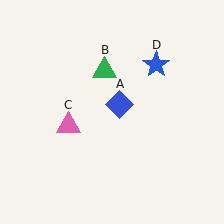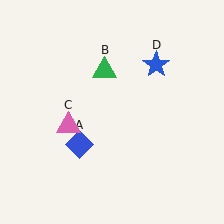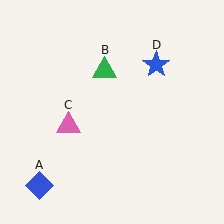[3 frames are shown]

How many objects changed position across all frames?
1 object changed position: blue diamond (object A).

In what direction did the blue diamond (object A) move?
The blue diamond (object A) moved down and to the left.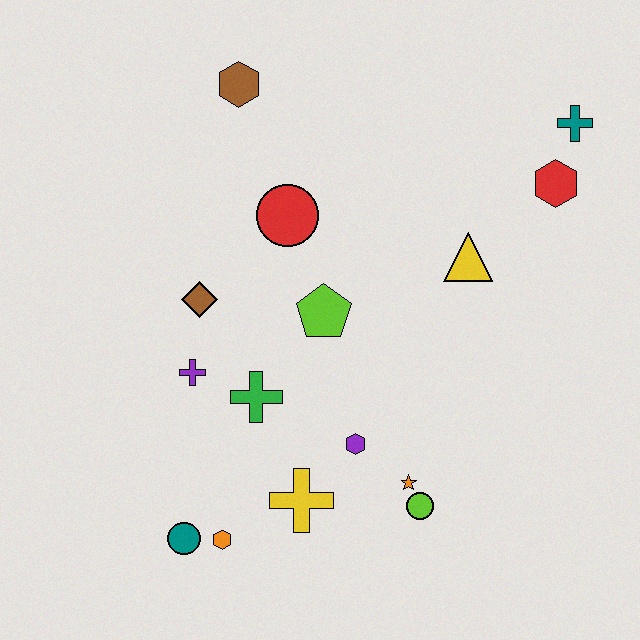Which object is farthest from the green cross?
The teal cross is farthest from the green cross.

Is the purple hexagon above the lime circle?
Yes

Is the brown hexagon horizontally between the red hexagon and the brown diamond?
Yes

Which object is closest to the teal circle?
The orange hexagon is closest to the teal circle.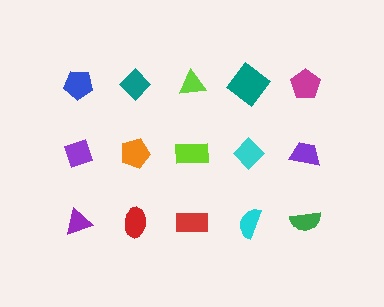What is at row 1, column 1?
A blue pentagon.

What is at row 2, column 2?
An orange pentagon.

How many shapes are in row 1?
5 shapes.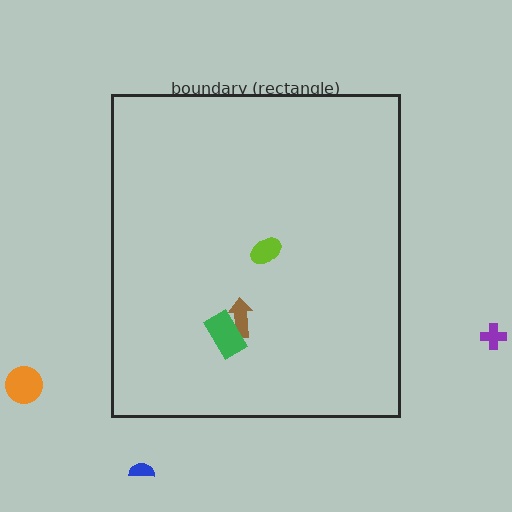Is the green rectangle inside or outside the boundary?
Inside.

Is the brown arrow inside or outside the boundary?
Inside.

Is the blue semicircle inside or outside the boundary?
Outside.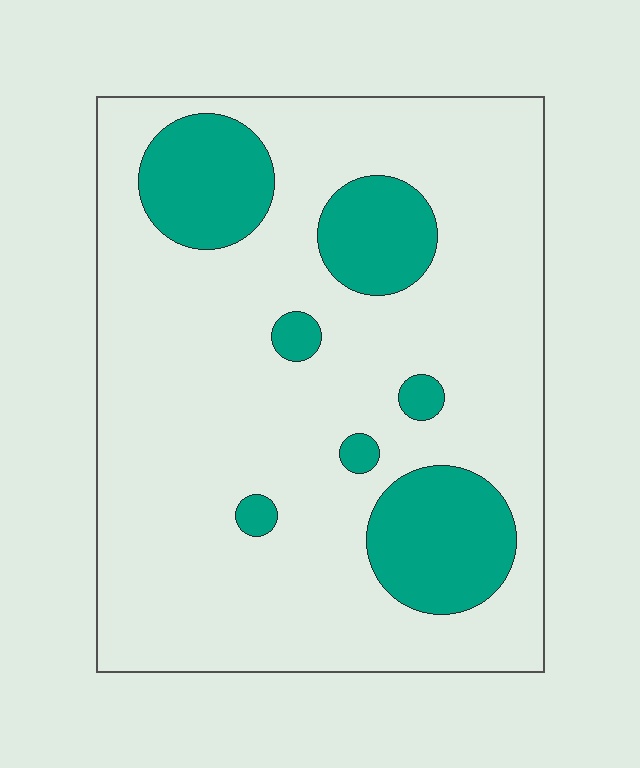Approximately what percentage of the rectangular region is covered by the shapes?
Approximately 20%.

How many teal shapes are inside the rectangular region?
7.